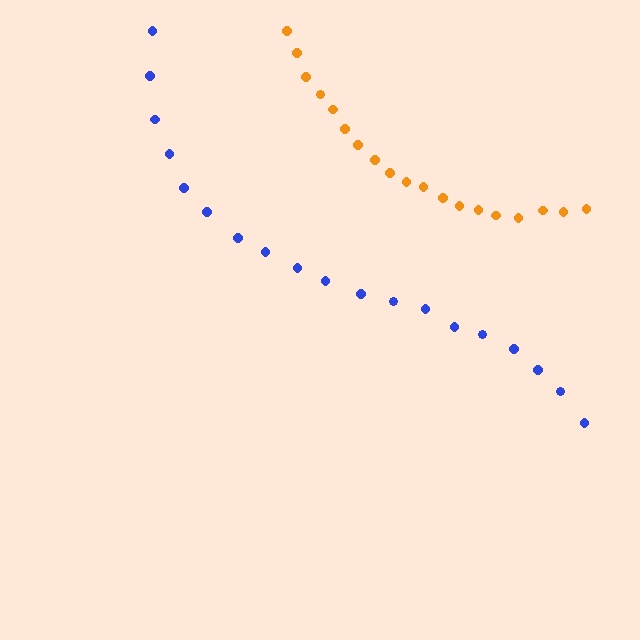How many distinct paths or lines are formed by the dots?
There are 2 distinct paths.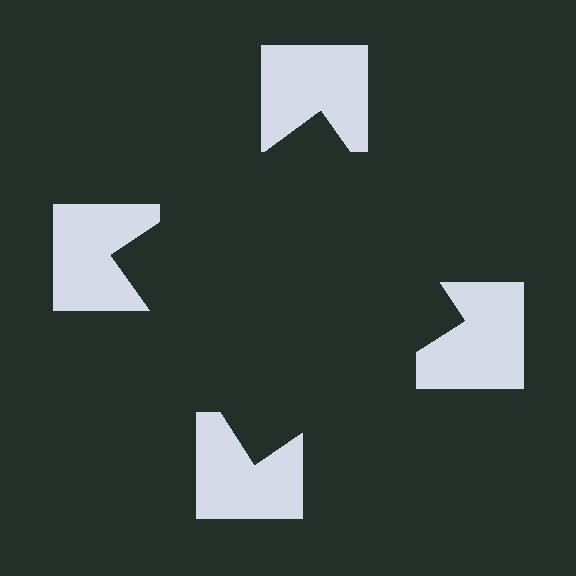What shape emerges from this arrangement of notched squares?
An illusory square — its edges are inferred from the aligned wedge cuts in the notched squares, not physically drawn.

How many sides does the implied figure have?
4 sides.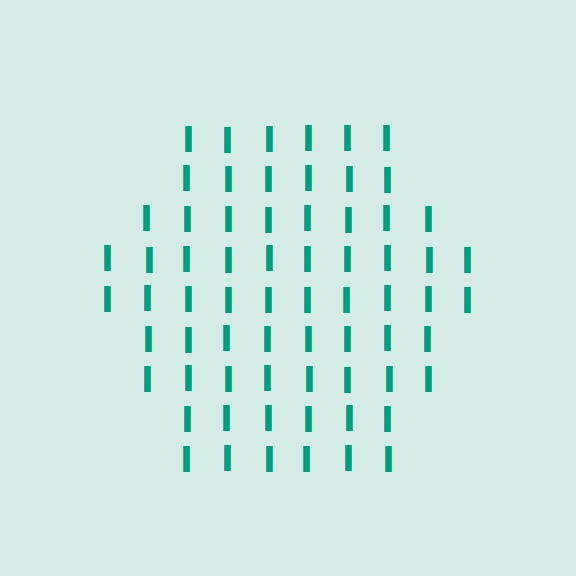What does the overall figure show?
The overall figure shows a hexagon.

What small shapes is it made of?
It is made of small letter I's.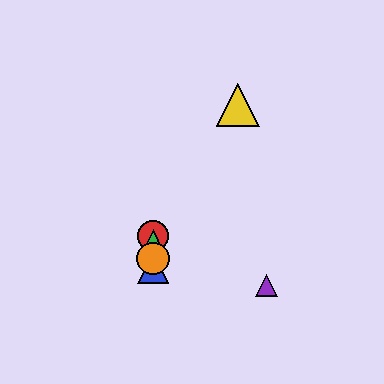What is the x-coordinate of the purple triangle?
The purple triangle is at x≈266.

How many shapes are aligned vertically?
4 shapes (the red circle, the blue triangle, the green triangle, the orange circle) are aligned vertically.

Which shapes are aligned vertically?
The red circle, the blue triangle, the green triangle, the orange circle are aligned vertically.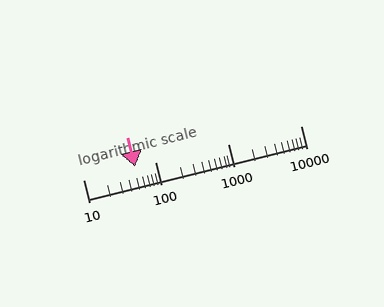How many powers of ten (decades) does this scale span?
The scale spans 3 decades, from 10 to 10000.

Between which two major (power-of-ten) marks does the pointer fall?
The pointer is between 10 and 100.